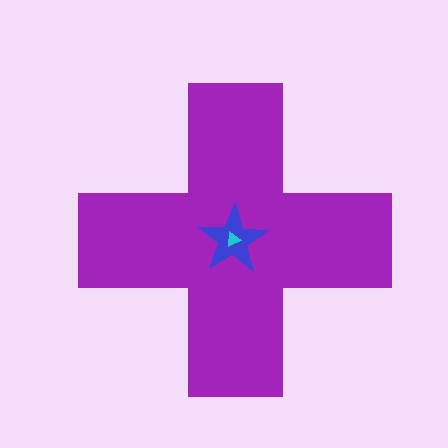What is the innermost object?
The cyan triangle.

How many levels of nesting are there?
3.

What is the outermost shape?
The purple cross.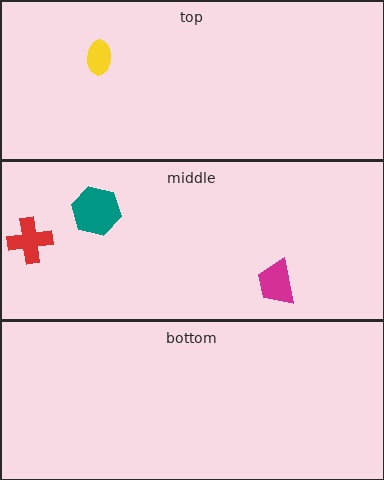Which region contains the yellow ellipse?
The top region.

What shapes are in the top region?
The yellow ellipse.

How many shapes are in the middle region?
3.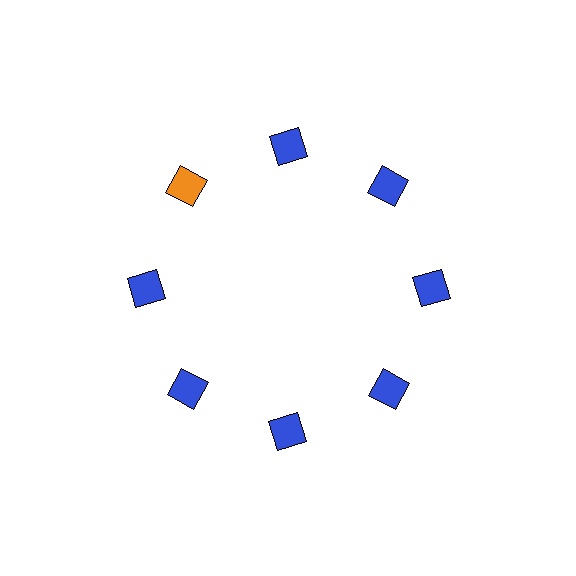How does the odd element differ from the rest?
It has a different color: orange instead of blue.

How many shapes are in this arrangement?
There are 8 shapes arranged in a ring pattern.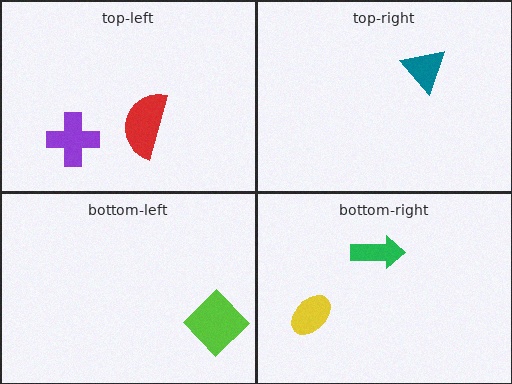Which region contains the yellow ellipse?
The bottom-right region.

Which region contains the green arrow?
The bottom-right region.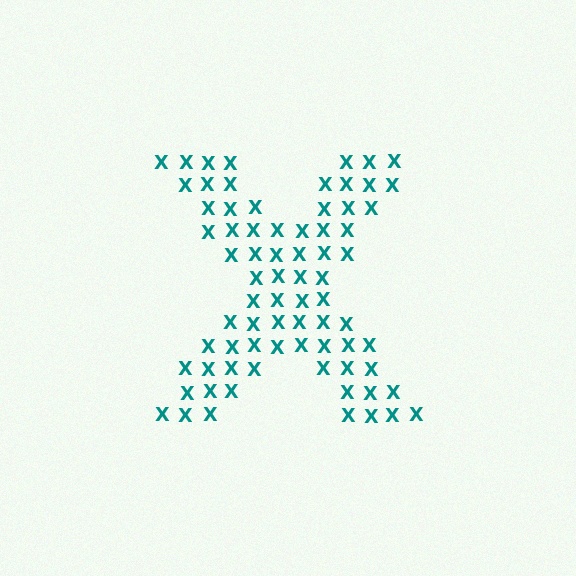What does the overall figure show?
The overall figure shows the letter X.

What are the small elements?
The small elements are letter X's.